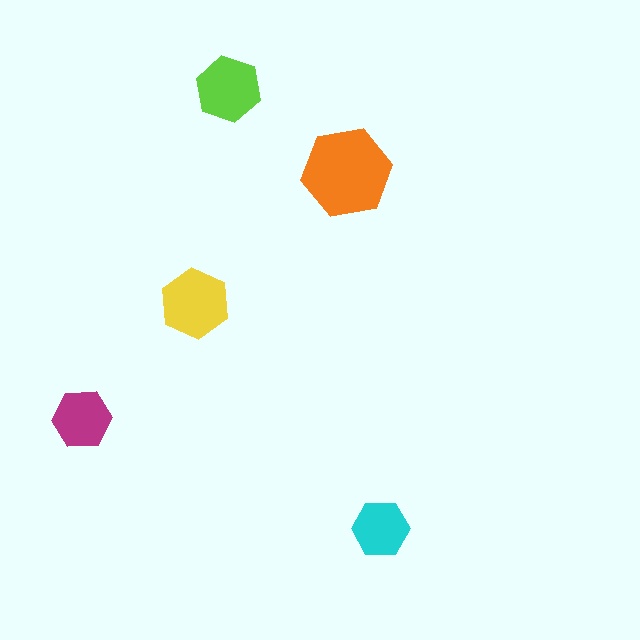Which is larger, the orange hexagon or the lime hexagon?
The orange one.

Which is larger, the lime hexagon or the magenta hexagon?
The lime one.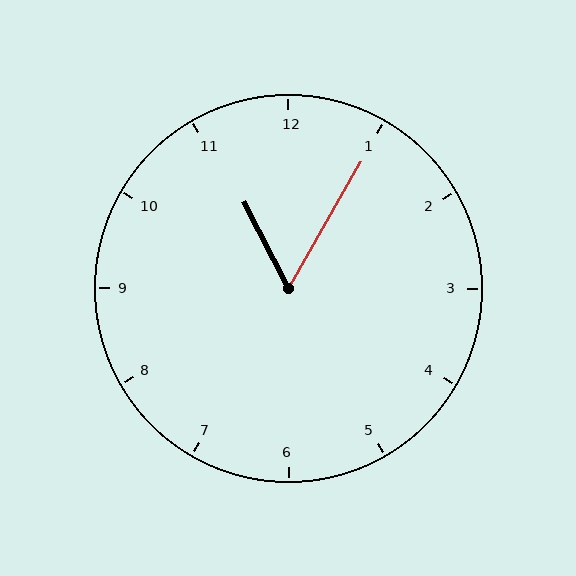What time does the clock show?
11:05.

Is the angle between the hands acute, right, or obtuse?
It is acute.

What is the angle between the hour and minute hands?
Approximately 58 degrees.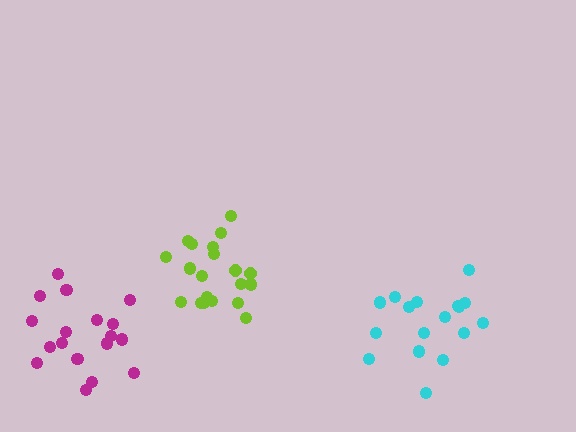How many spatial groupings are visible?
There are 3 spatial groupings.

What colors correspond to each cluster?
The clusters are colored: cyan, magenta, lime.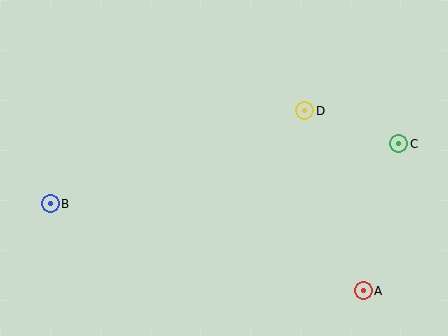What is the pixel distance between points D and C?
The distance between D and C is 100 pixels.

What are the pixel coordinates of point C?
Point C is at (399, 144).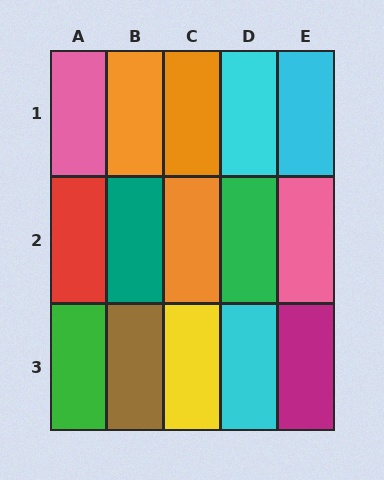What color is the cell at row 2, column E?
Pink.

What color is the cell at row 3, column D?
Cyan.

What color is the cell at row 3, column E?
Magenta.